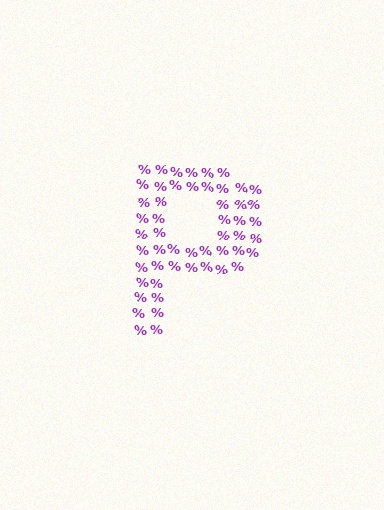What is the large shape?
The large shape is the letter P.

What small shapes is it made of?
It is made of small percent signs.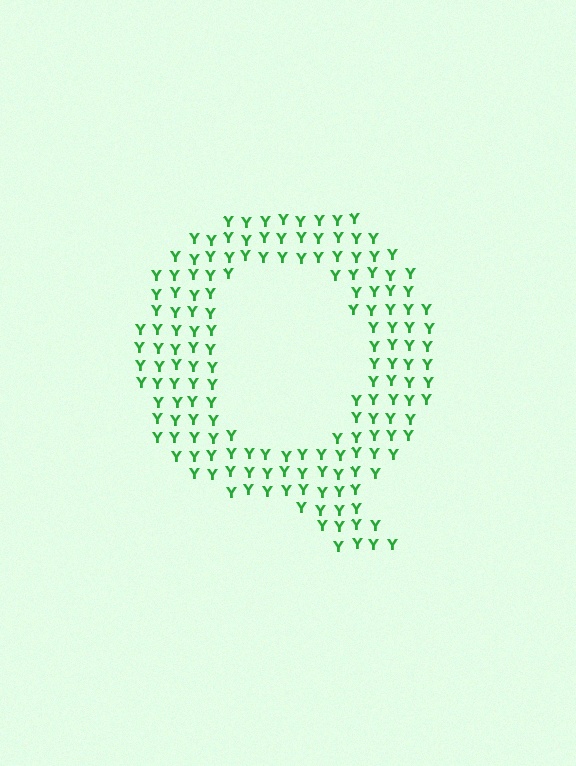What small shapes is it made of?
It is made of small letter Y's.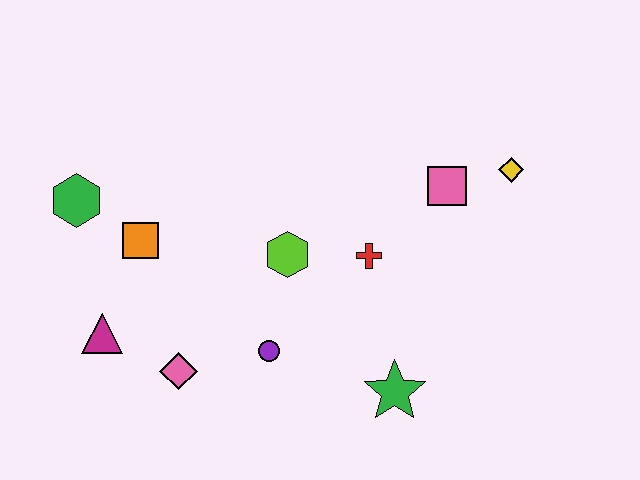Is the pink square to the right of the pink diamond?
Yes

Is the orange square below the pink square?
Yes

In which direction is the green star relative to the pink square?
The green star is below the pink square.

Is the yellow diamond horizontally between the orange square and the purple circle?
No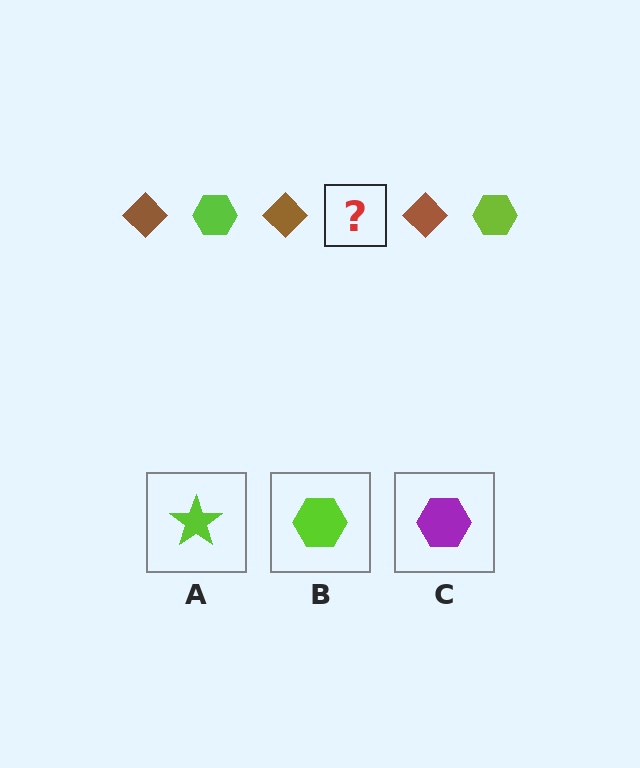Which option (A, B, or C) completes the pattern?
B.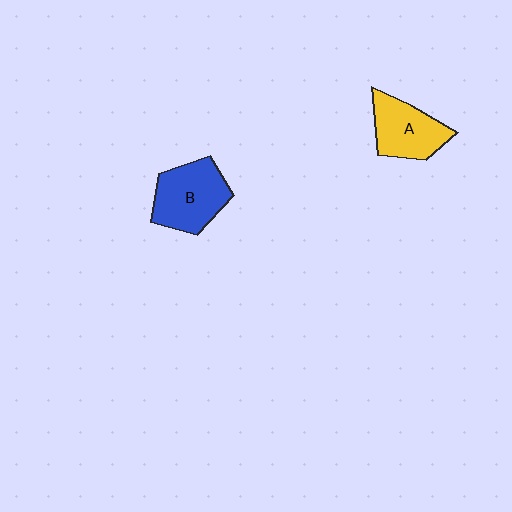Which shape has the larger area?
Shape B (blue).